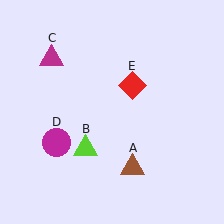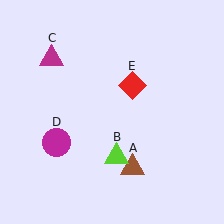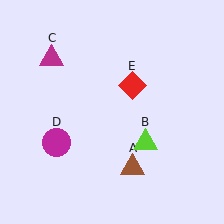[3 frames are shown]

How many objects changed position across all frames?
1 object changed position: lime triangle (object B).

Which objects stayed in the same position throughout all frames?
Brown triangle (object A) and magenta triangle (object C) and magenta circle (object D) and red diamond (object E) remained stationary.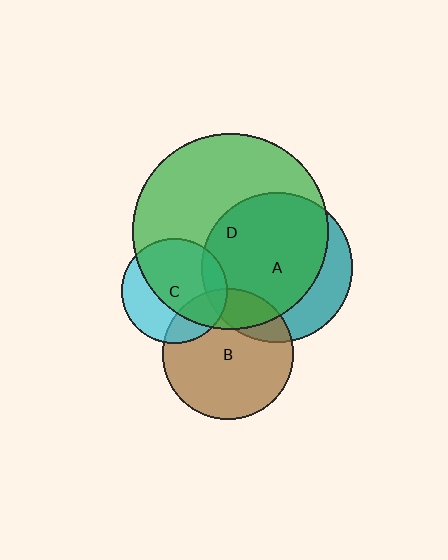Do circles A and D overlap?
Yes.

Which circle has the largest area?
Circle D (green).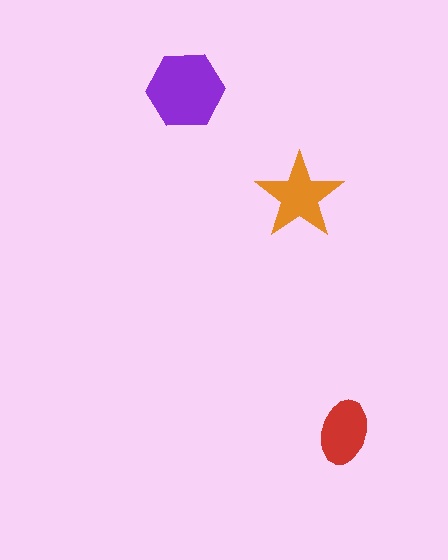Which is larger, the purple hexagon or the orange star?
The purple hexagon.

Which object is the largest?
The purple hexagon.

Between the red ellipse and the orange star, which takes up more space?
The orange star.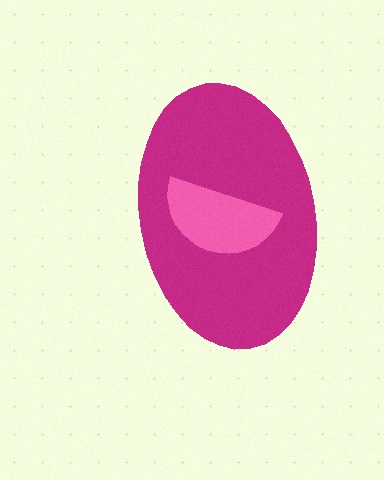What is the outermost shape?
The magenta ellipse.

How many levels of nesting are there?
2.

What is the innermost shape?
The pink semicircle.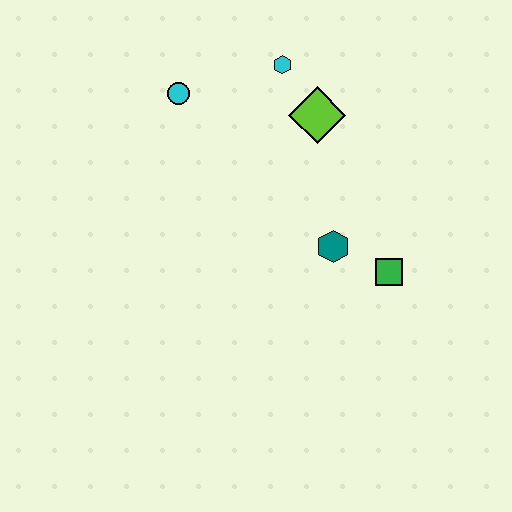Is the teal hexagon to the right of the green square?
No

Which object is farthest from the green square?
The cyan circle is farthest from the green square.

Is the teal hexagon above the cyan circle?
No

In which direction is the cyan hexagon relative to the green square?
The cyan hexagon is above the green square.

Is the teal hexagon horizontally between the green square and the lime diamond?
Yes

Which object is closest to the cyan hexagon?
The lime diamond is closest to the cyan hexagon.